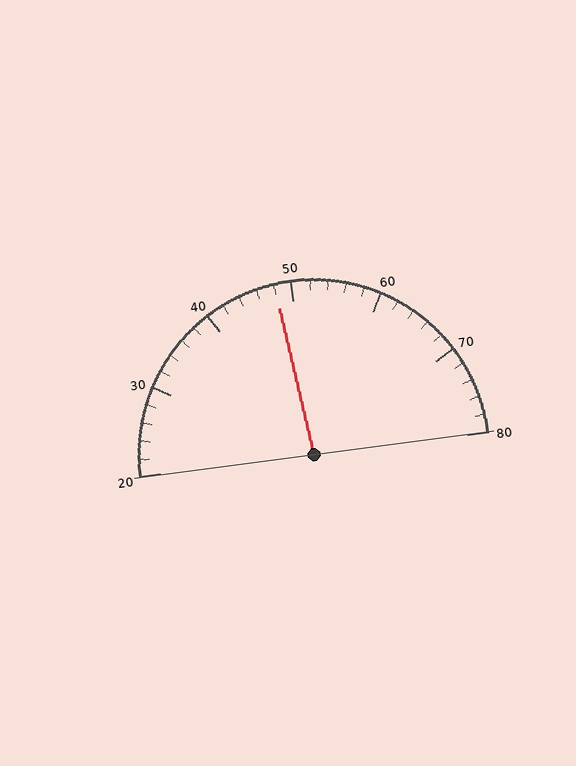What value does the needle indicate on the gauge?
The needle indicates approximately 48.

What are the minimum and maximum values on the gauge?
The gauge ranges from 20 to 80.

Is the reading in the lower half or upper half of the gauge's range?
The reading is in the lower half of the range (20 to 80).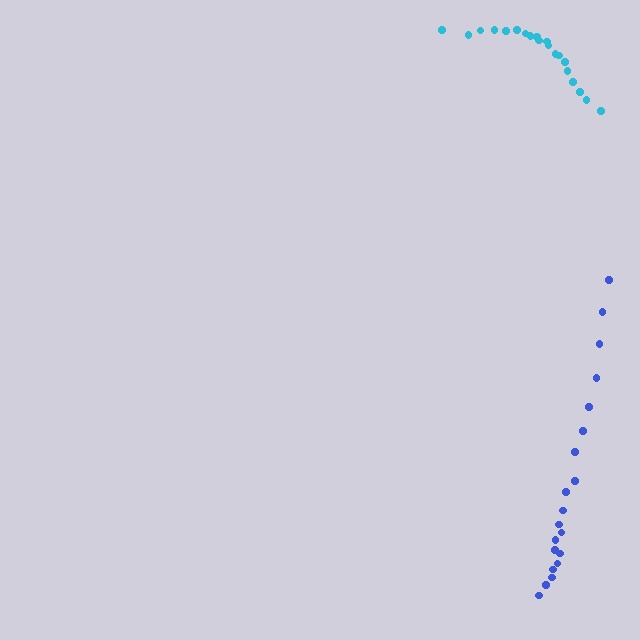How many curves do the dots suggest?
There are 2 distinct paths.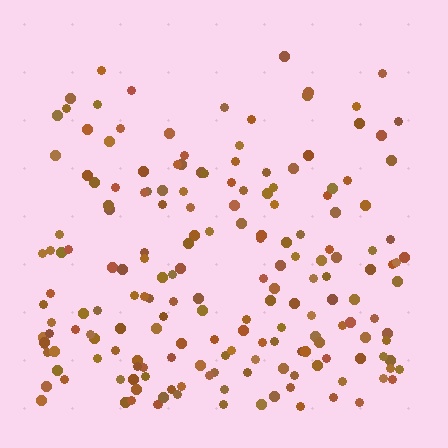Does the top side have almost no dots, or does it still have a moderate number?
Still a moderate number, just noticeably fewer than the bottom.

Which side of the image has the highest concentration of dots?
The bottom.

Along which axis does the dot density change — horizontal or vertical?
Vertical.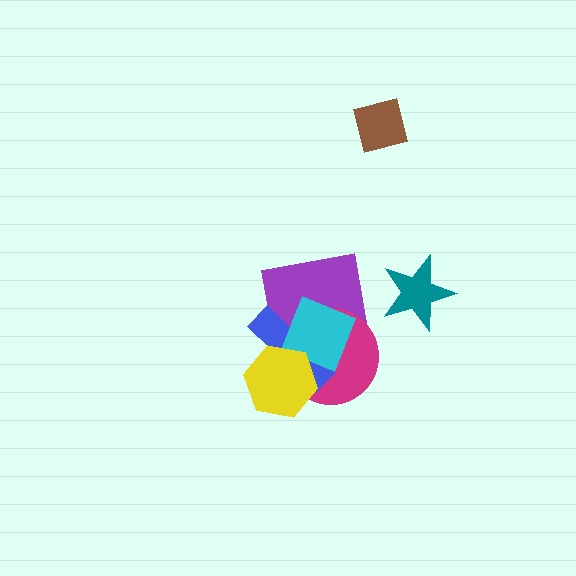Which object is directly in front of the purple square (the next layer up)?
The magenta circle is directly in front of the purple square.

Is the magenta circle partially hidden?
Yes, it is partially covered by another shape.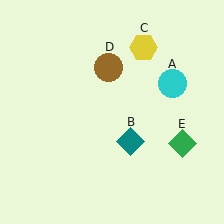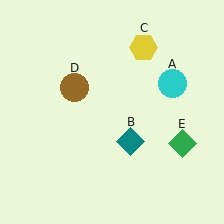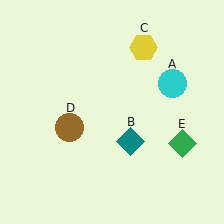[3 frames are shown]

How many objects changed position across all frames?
1 object changed position: brown circle (object D).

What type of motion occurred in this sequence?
The brown circle (object D) rotated counterclockwise around the center of the scene.